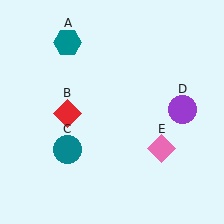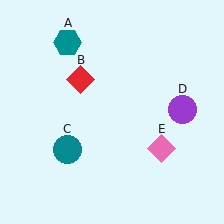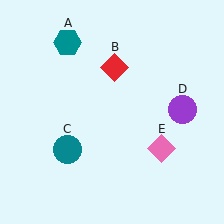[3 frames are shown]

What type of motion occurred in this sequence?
The red diamond (object B) rotated clockwise around the center of the scene.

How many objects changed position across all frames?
1 object changed position: red diamond (object B).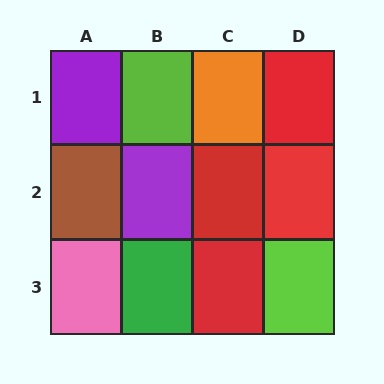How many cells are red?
4 cells are red.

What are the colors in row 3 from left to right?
Pink, green, red, lime.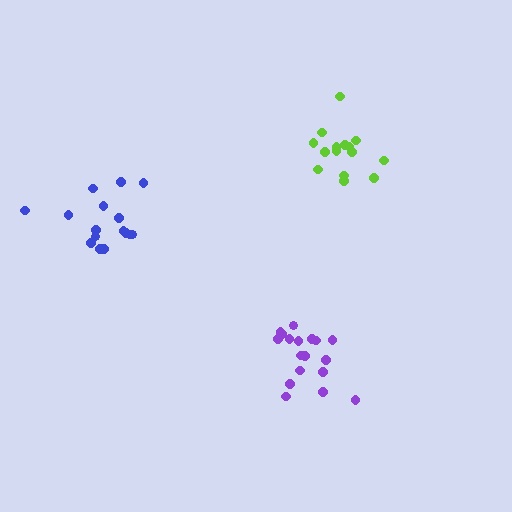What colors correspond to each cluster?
The clusters are colored: lime, blue, purple.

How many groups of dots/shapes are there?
There are 3 groups.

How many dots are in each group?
Group 1: 15 dots, Group 2: 16 dots, Group 3: 18 dots (49 total).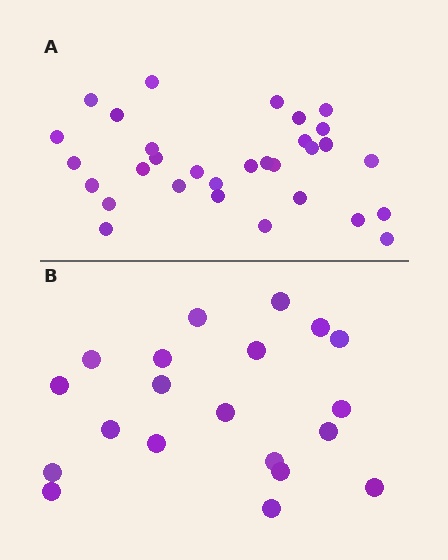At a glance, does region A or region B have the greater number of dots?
Region A (the top region) has more dots.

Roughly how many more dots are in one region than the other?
Region A has roughly 12 or so more dots than region B.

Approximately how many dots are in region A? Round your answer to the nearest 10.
About 30 dots. (The exact count is 31, which rounds to 30.)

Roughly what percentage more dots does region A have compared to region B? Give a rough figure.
About 55% more.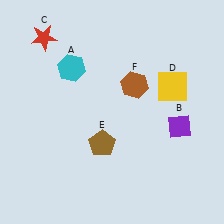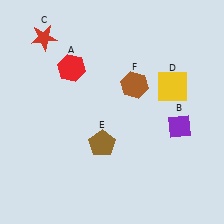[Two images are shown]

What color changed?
The hexagon (A) changed from cyan in Image 1 to red in Image 2.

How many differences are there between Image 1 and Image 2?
There is 1 difference between the two images.